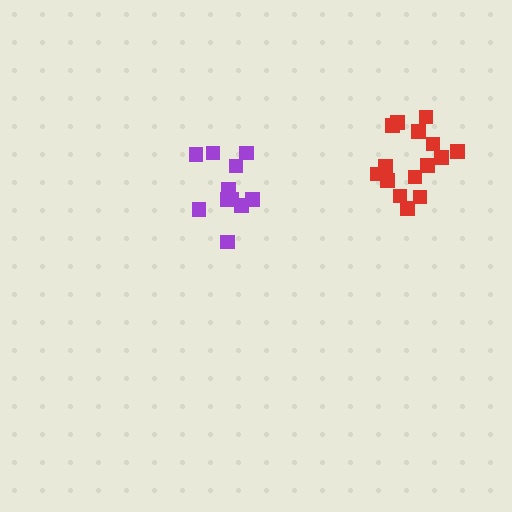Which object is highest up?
The red cluster is topmost.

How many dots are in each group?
Group 1: 12 dots, Group 2: 15 dots (27 total).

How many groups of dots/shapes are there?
There are 2 groups.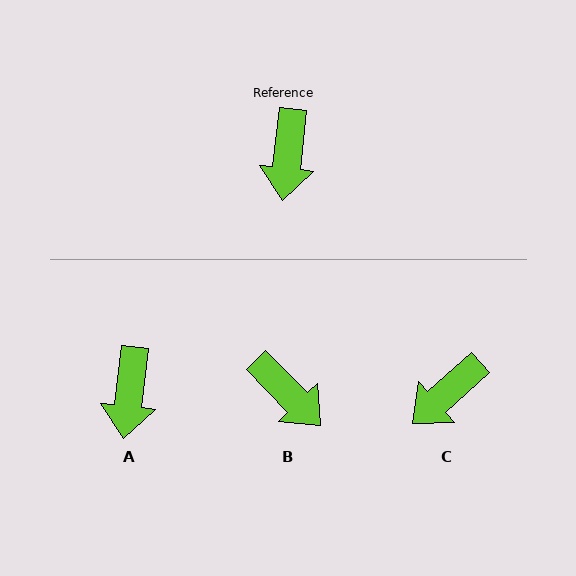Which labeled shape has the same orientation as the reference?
A.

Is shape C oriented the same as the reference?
No, it is off by about 42 degrees.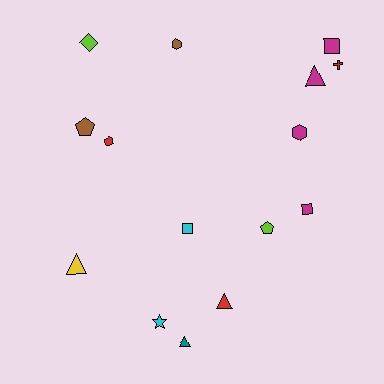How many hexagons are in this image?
There are 3 hexagons.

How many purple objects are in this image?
There are no purple objects.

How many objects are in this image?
There are 15 objects.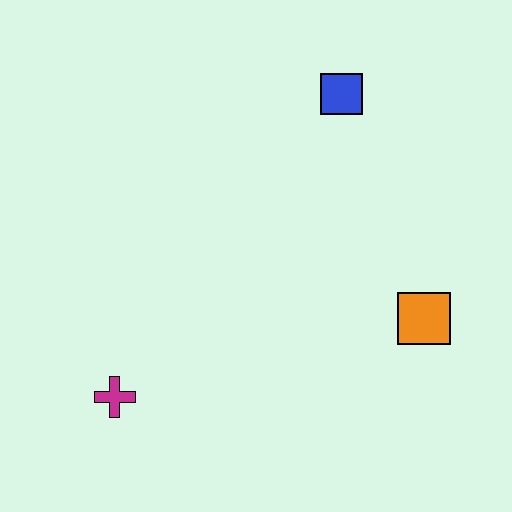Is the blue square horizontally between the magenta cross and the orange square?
Yes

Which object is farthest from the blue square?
The magenta cross is farthest from the blue square.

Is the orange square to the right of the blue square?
Yes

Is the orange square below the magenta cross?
No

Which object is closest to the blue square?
The orange square is closest to the blue square.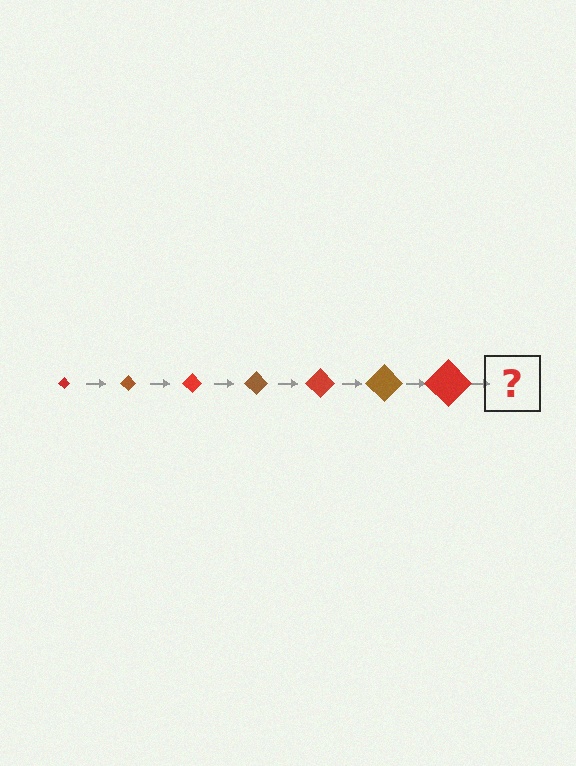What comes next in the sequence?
The next element should be a brown diamond, larger than the previous one.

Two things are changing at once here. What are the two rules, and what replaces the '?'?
The two rules are that the diamond grows larger each step and the color cycles through red and brown. The '?' should be a brown diamond, larger than the previous one.